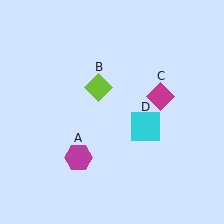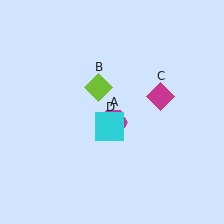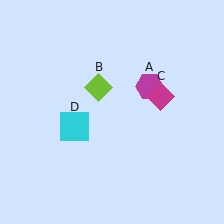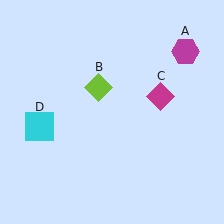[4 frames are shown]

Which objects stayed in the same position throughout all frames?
Lime diamond (object B) and magenta diamond (object C) remained stationary.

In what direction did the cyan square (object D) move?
The cyan square (object D) moved left.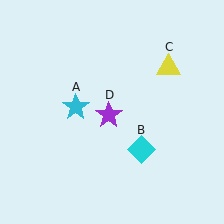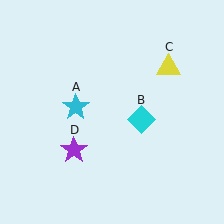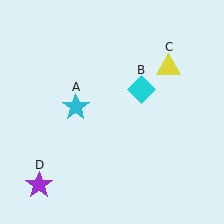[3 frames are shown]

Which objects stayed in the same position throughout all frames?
Cyan star (object A) and yellow triangle (object C) remained stationary.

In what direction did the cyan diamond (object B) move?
The cyan diamond (object B) moved up.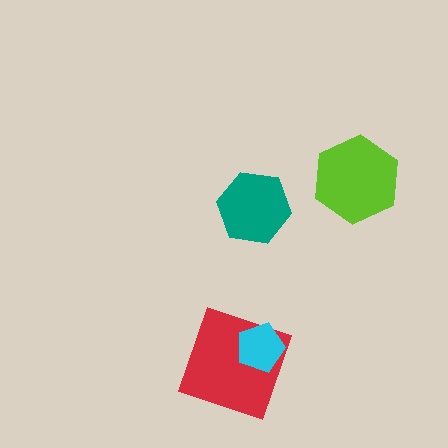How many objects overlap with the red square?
1 object overlaps with the red square.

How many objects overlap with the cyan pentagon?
1 object overlaps with the cyan pentagon.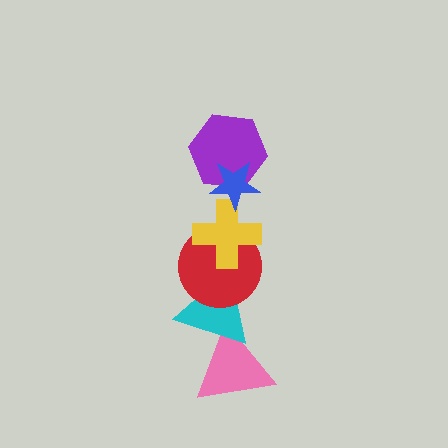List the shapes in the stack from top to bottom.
From top to bottom: the blue star, the purple hexagon, the yellow cross, the red circle, the cyan triangle, the pink triangle.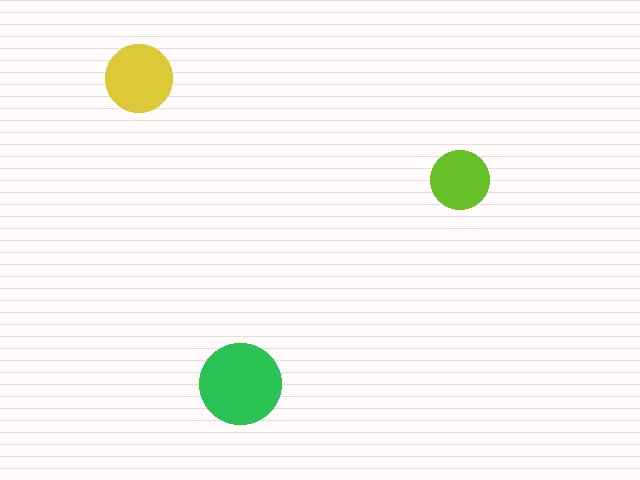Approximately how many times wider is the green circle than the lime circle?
About 1.5 times wider.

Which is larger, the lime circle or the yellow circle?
The yellow one.